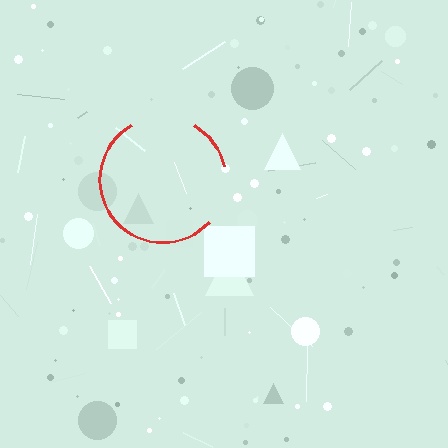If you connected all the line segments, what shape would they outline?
They would outline a circle.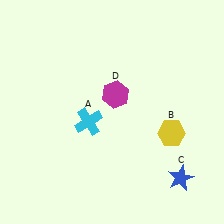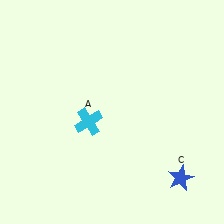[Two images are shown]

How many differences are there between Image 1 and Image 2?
There are 2 differences between the two images.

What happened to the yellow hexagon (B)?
The yellow hexagon (B) was removed in Image 2. It was in the bottom-right area of Image 1.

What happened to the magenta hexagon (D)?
The magenta hexagon (D) was removed in Image 2. It was in the top-right area of Image 1.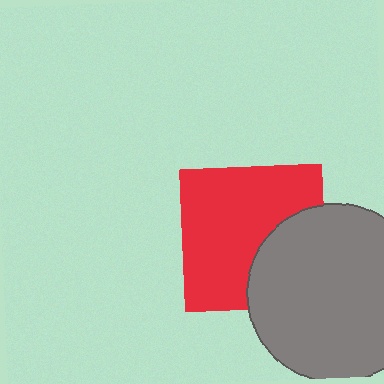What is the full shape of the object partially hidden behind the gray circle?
The partially hidden object is a red square.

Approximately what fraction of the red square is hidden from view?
Roughly 32% of the red square is hidden behind the gray circle.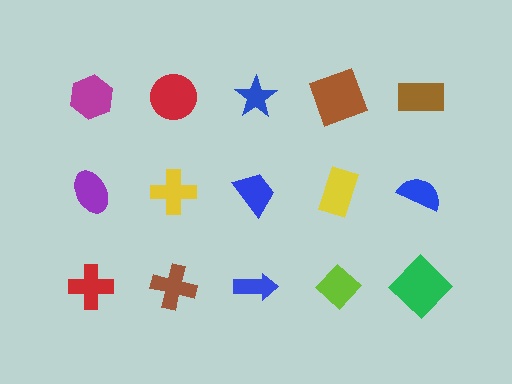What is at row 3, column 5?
A green diamond.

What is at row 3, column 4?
A lime diamond.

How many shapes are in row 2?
5 shapes.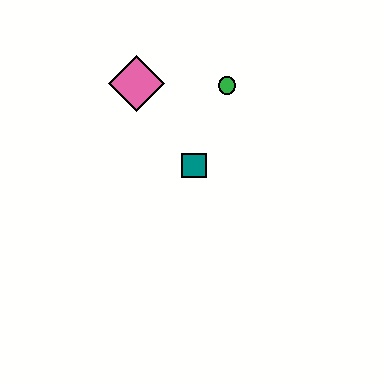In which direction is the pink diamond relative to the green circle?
The pink diamond is to the left of the green circle.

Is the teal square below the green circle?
Yes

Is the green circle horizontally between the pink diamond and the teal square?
No